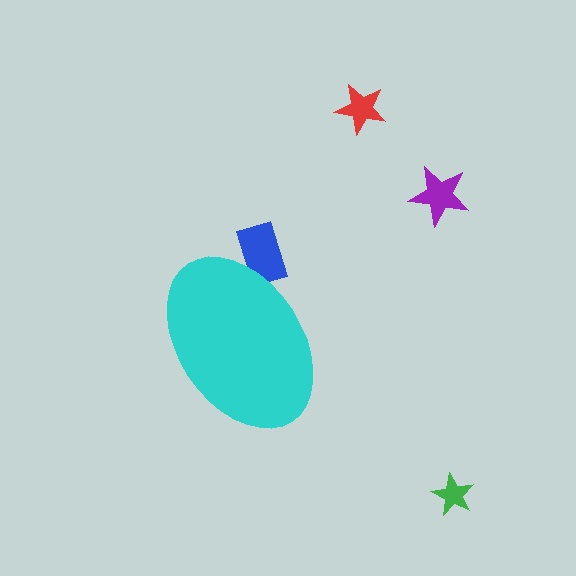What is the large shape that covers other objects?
A cyan ellipse.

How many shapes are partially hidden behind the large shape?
1 shape is partially hidden.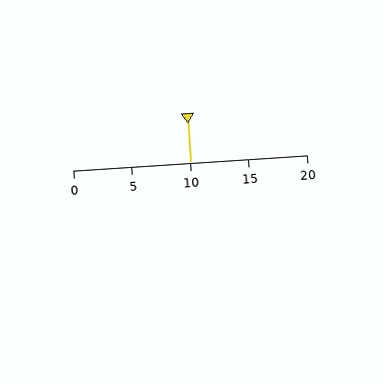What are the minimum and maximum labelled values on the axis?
The axis runs from 0 to 20.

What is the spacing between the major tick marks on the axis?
The major ticks are spaced 5 apart.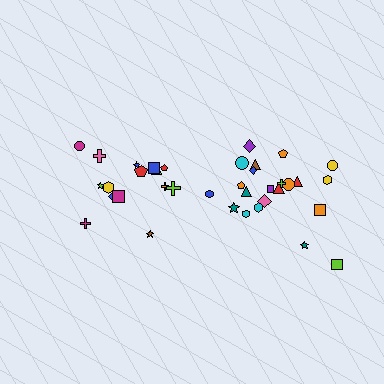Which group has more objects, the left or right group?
The right group.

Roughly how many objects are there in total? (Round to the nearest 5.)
Roughly 35 objects in total.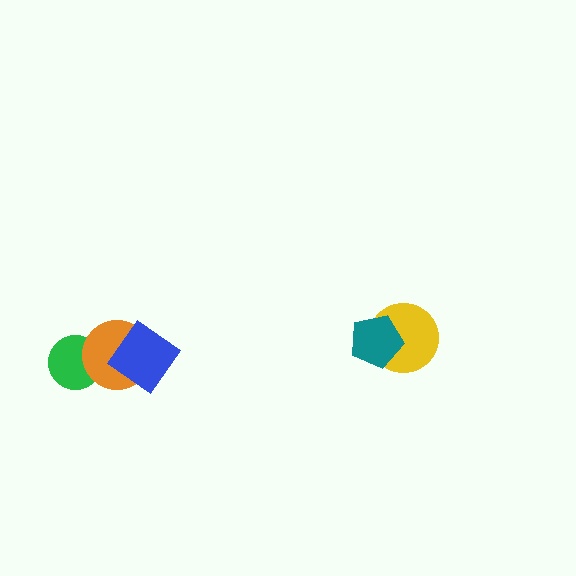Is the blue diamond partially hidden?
No, no other shape covers it.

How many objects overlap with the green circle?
1 object overlaps with the green circle.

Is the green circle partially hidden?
Yes, it is partially covered by another shape.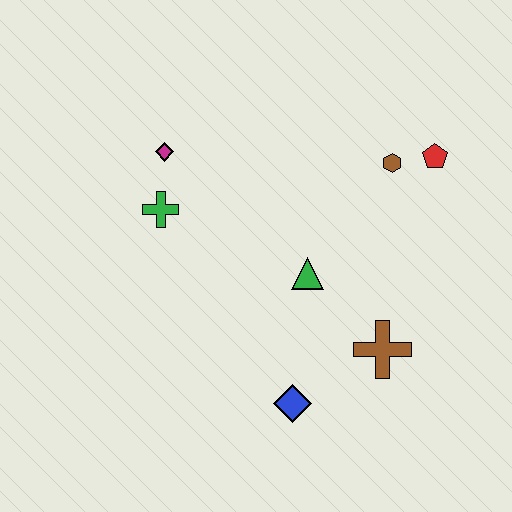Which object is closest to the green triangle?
The brown cross is closest to the green triangle.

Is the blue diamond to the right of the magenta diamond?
Yes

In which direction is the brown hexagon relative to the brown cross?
The brown hexagon is above the brown cross.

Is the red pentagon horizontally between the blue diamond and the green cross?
No